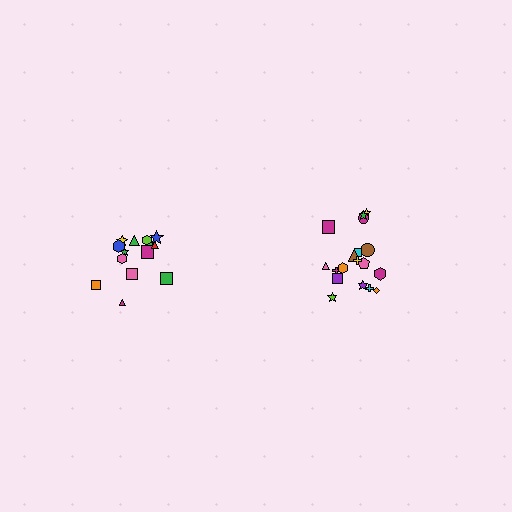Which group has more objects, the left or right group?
The right group.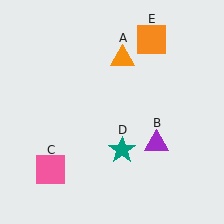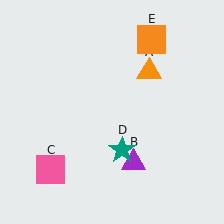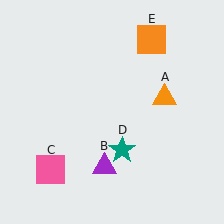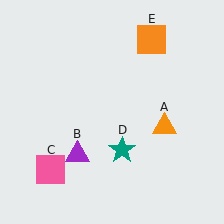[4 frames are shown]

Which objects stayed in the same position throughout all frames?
Pink square (object C) and teal star (object D) and orange square (object E) remained stationary.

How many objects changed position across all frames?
2 objects changed position: orange triangle (object A), purple triangle (object B).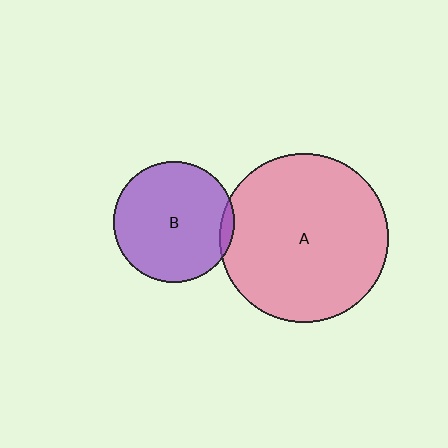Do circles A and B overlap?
Yes.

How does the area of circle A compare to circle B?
Approximately 1.9 times.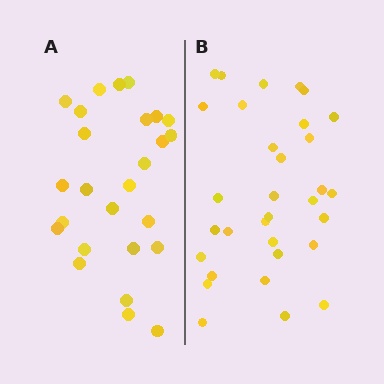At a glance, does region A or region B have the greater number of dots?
Region B (the right region) has more dots.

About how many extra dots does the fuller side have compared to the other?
Region B has about 6 more dots than region A.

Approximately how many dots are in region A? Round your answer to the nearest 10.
About 30 dots. (The exact count is 26, which rounds to 30.)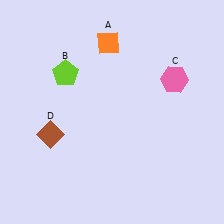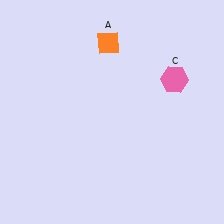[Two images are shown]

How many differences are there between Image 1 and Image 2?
There are 2 differences between the two images.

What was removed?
The lime pentagon (B), the brown diamond (D) were removed in Image 2.